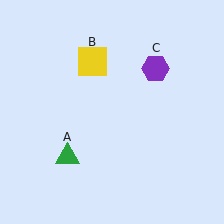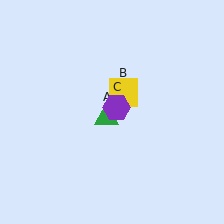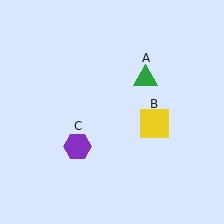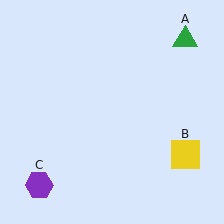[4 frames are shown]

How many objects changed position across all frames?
3 objects changed position: green triangle (object A), yellow square (object B), purple hexagon (object C).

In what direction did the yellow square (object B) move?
The yellow square (object B) moved down and to the right.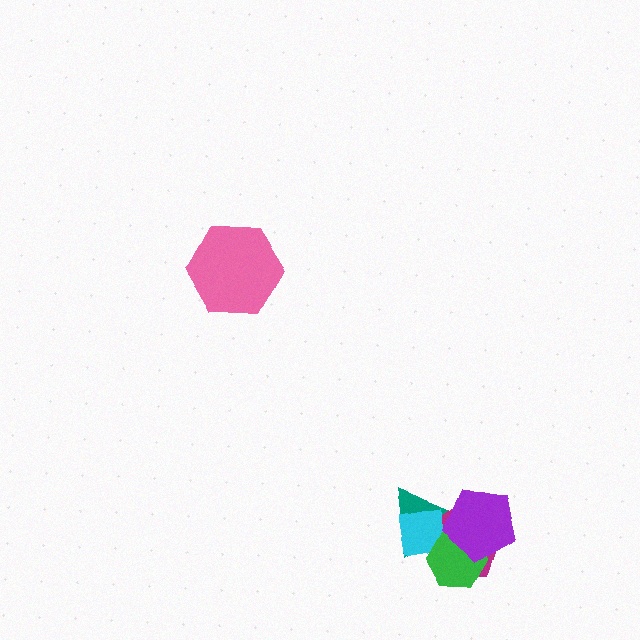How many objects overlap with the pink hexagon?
0 objects overlap with the pink hexagon.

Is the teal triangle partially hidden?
Yes, it is partially covered by another shape.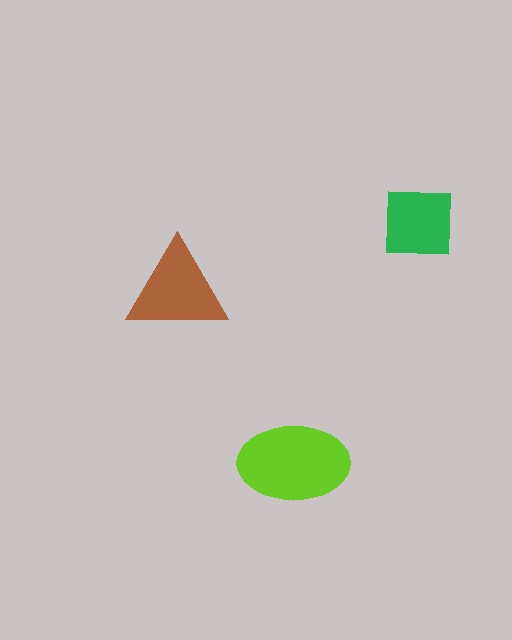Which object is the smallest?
The green square.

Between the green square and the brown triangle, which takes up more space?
The brown triangle.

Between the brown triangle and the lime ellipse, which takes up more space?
The lime ellipse.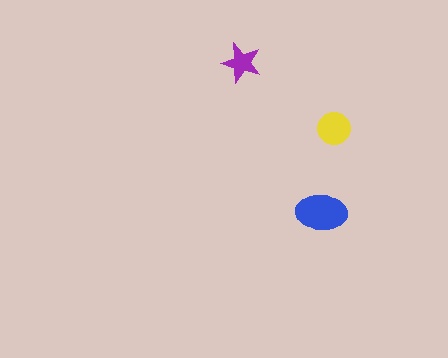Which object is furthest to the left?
The purple star is leftmost.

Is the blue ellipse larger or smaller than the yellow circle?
Larger.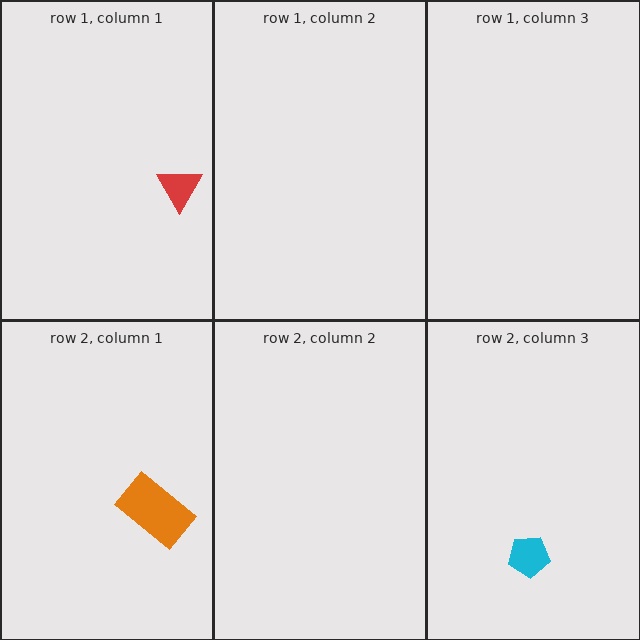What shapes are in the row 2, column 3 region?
The cyan pentagon.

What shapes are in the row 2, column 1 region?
The orange rectangle.